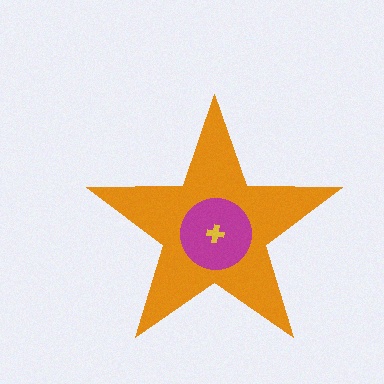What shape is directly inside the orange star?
The magenta circle.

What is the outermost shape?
The orange star.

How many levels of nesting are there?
3.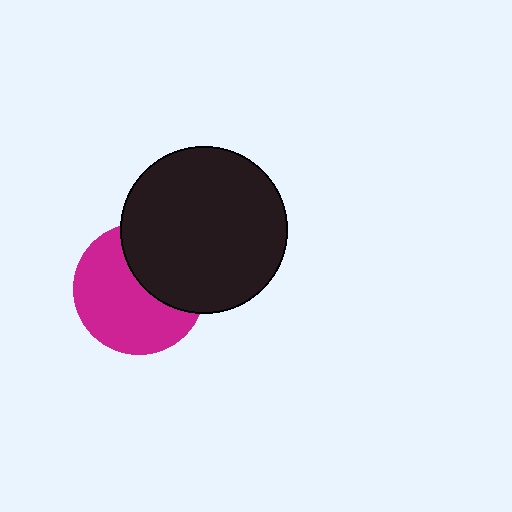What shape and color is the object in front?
The object in front is a black circle.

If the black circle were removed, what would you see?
You would see the complete magenta circle.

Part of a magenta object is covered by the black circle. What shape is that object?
It is a circle.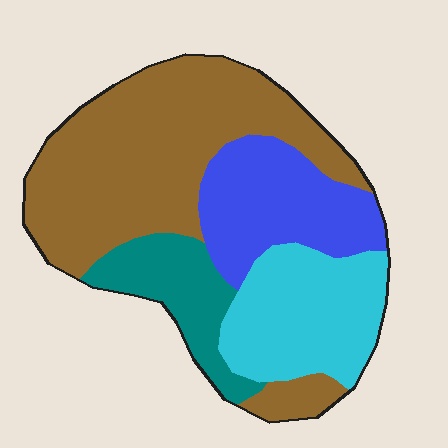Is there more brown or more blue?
Brown.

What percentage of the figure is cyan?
Cyan takes up less than a quarter of the figure.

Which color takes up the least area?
Teal, at roughly 15%.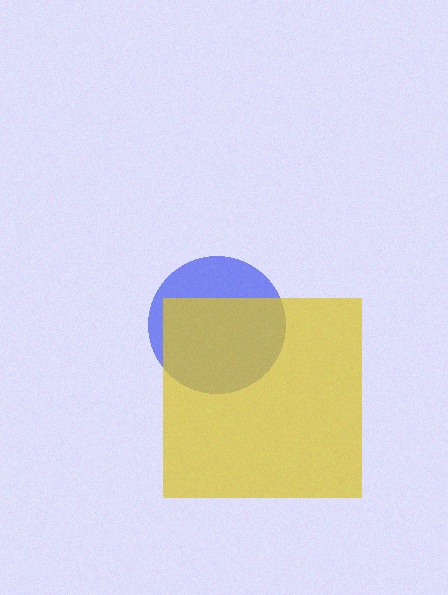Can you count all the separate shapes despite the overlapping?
Yes, there are 2 separate shapes.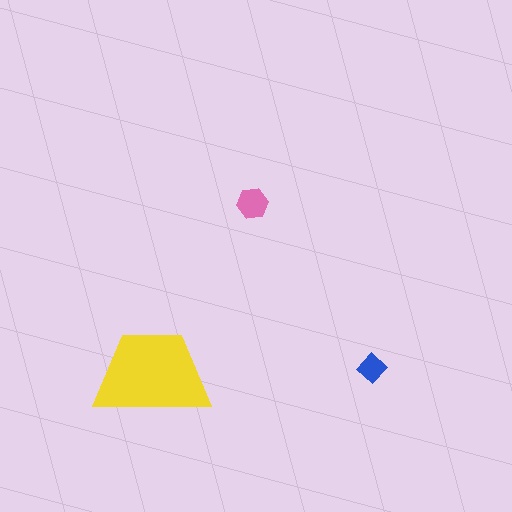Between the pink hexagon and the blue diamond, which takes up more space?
The pink hexagon.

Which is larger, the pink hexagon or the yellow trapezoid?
The yellow trapezoid.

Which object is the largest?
The yellow trapezoid.